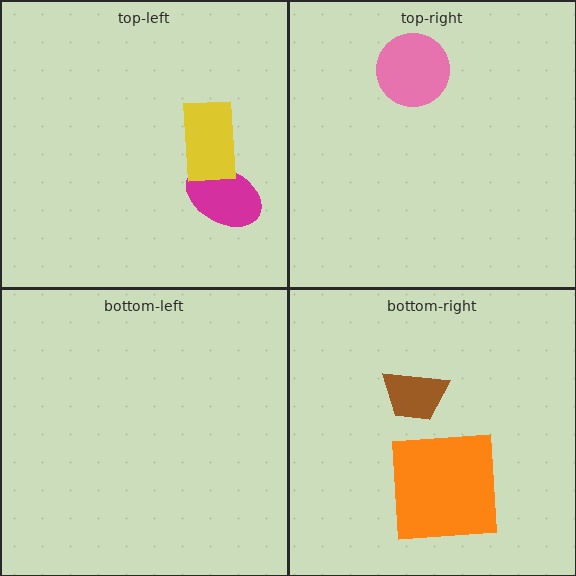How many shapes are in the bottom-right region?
2.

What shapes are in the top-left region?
The magenta ellipse, the yellow rectangle.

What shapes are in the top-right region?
The pink circle.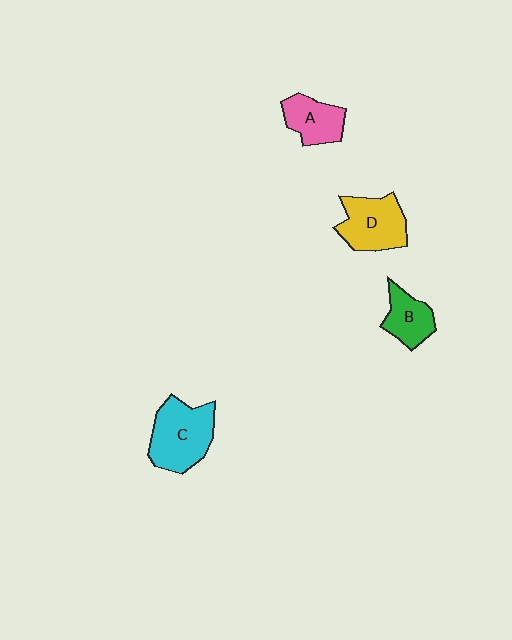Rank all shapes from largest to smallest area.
From largest to smallest: C (cyan), D (yellow), A (pink), B (green).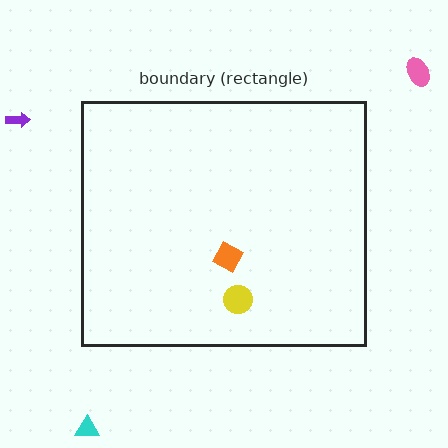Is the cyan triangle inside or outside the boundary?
Outside.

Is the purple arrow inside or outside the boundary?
Outside.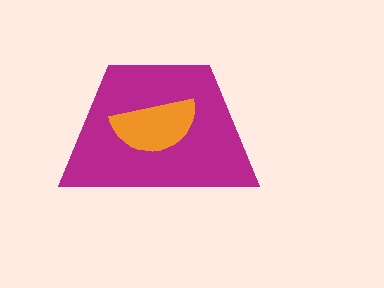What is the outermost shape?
The magenta trapezoid.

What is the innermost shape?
The orange semicircle.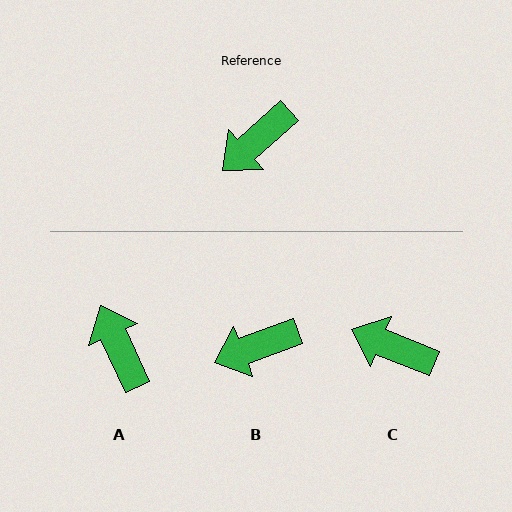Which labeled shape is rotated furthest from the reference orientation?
A, about 107 degrees away.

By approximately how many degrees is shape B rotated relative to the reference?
Approximately 21 degrees clockwise.